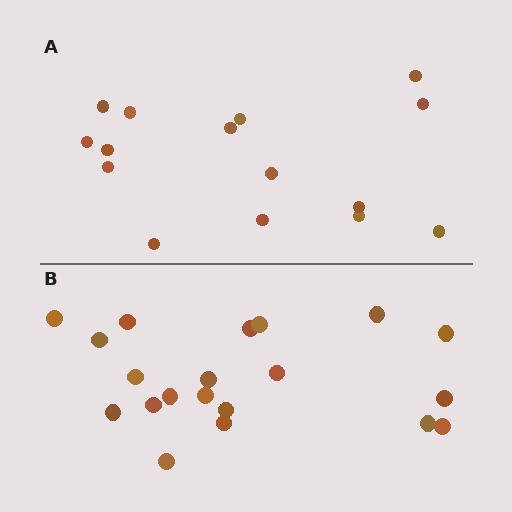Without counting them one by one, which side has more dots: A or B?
Region B (the bottom region) has more dots.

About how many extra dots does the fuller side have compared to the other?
Region B has about 5 more dots than region A.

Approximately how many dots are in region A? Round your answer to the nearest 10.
About 20 dots. (The exact count is 15, which rounds to 20.)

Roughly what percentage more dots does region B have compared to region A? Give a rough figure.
About 35% more.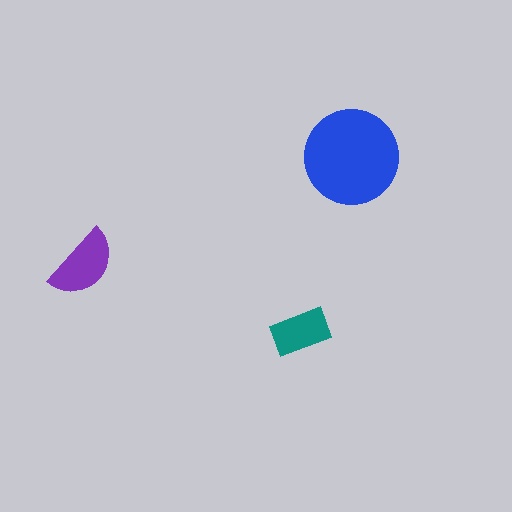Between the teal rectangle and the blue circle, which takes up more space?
The blue circle.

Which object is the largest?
The blue circle.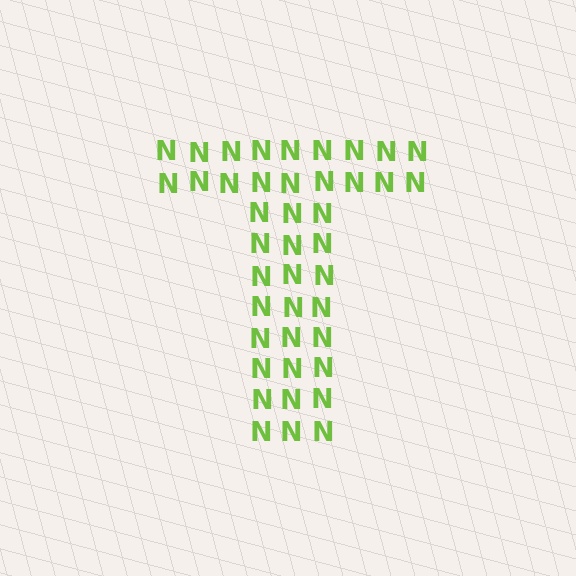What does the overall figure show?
The overall figure shows the letter T.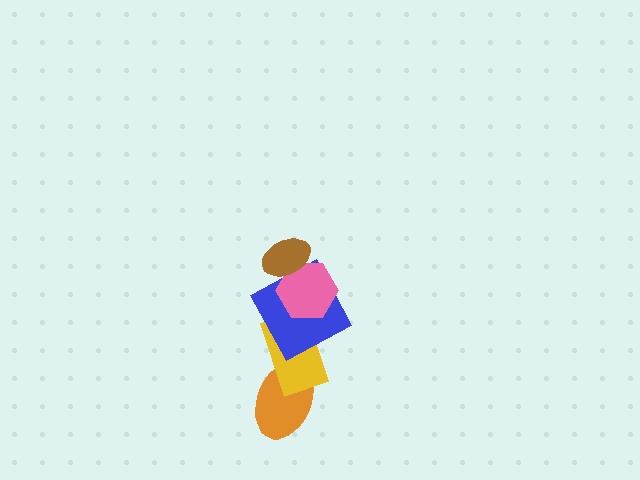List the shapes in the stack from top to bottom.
From top to bottom: the brown ellipse, the pink hexagon, the blue square, the yellow rectangle, the orange ellipse.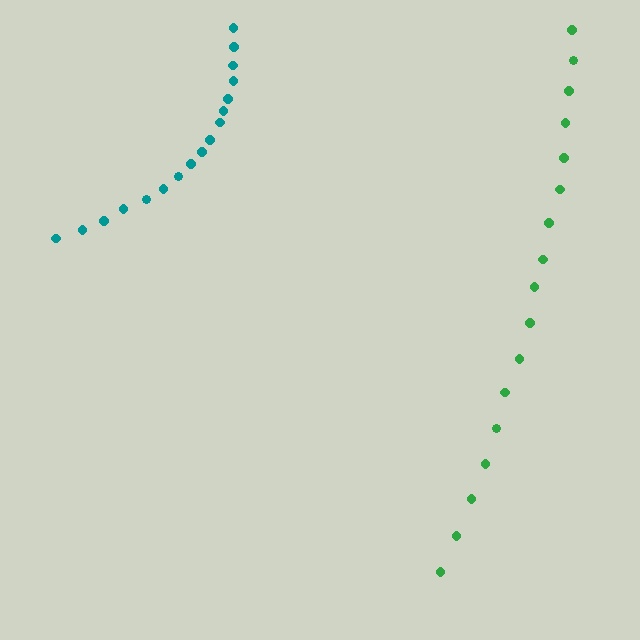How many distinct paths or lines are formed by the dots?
There are 2 distinct paths.